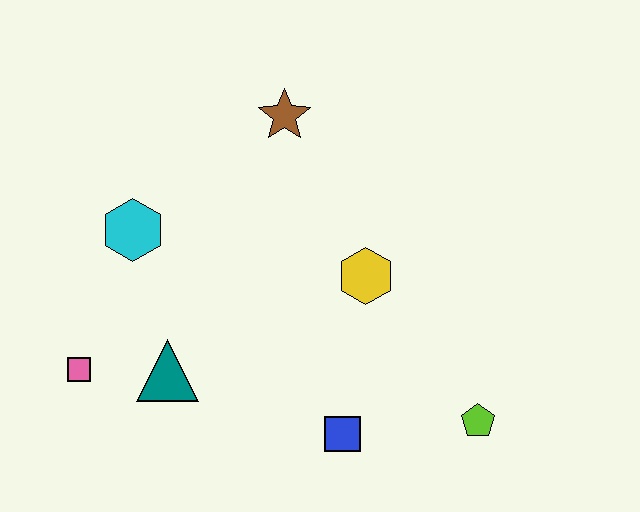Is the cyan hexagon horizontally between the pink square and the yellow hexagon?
Yes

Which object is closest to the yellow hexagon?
The blue square is closest to the yellow hexagon.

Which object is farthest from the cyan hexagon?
The lime pentagon is farthest from the cyan hexagon.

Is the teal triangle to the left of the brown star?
Yes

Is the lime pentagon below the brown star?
Yes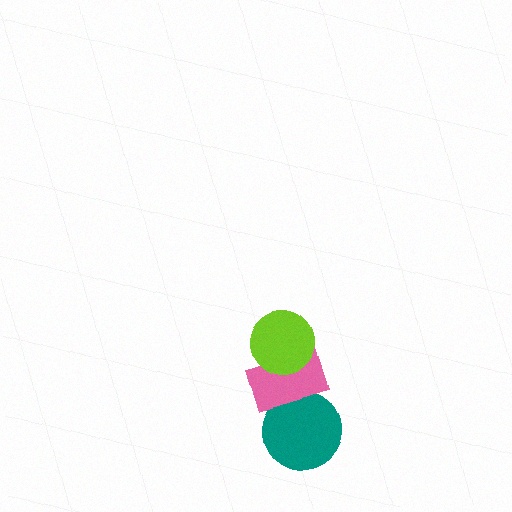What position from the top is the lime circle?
The lime circle is 1st from the top.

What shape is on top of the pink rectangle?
The lime circle is on top of the pink rectangle.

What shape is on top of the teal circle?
The pink rectangle is on top of the teal circle.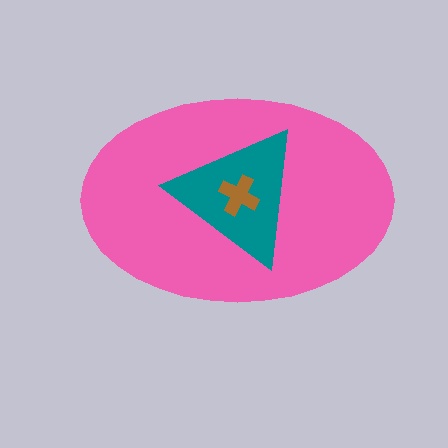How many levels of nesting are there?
3.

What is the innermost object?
The brown cross.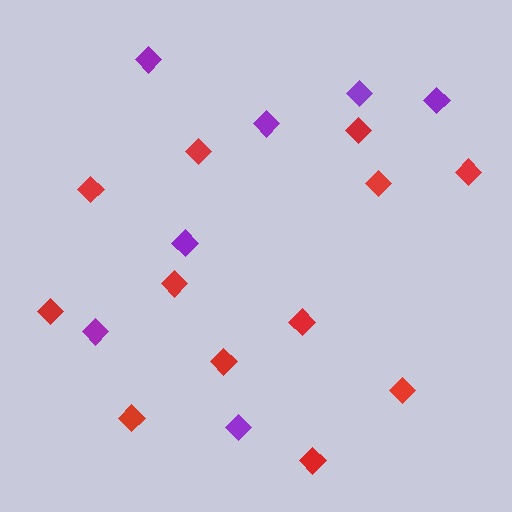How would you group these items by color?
There are 2 groups: one group of purple diamonds (7) and one group of red diamonds (12).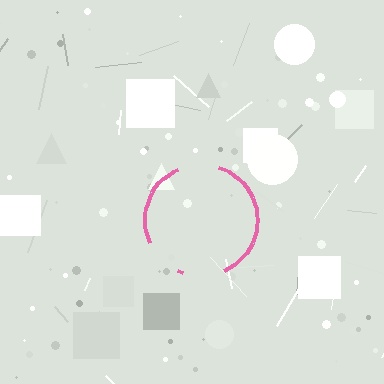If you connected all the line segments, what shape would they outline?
They would outline a circle.